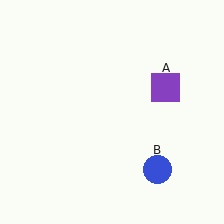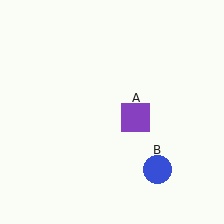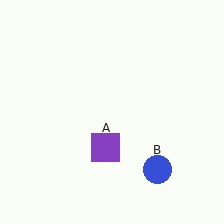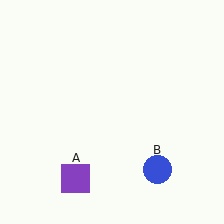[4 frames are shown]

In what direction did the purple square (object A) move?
The purple square (object A) moved down and to the left.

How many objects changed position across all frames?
1 object changed position: purple square (object A).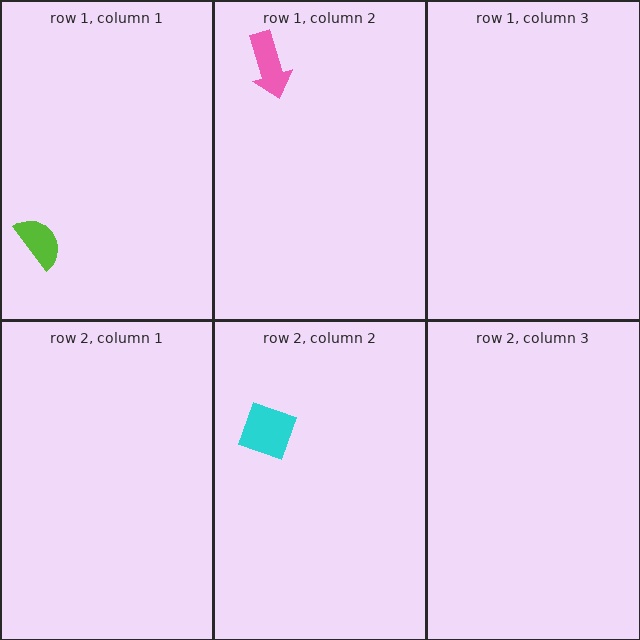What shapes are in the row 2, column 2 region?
The cyan diamond.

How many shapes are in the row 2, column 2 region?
1.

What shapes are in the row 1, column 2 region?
The pink arrow.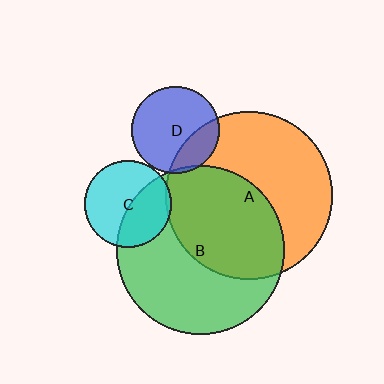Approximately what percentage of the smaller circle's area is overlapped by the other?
Approximately 25%.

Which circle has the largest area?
Circle B (green).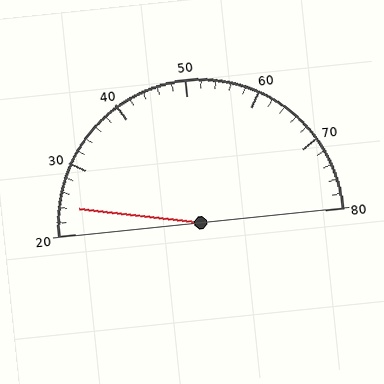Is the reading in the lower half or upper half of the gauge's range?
The reading is in the lower half of the range (20 to 80).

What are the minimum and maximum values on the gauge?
The gauge ranges from 20 to 80.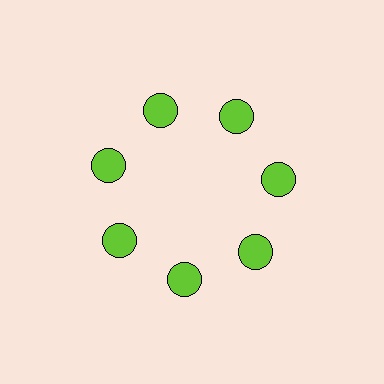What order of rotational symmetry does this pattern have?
This pattern has 7-fold rotational symmetry.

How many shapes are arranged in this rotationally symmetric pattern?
There are 7 shapes, arranged in 7 groups of 1.